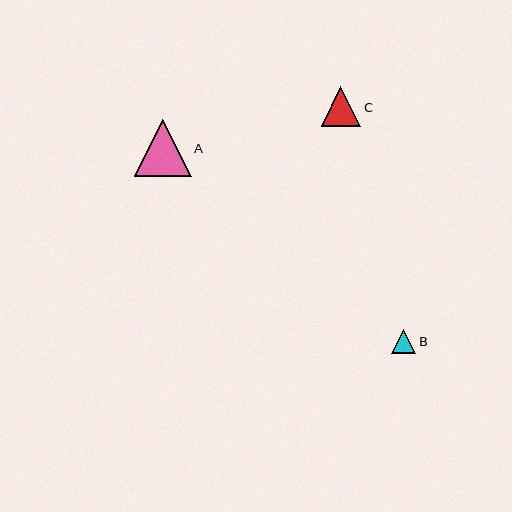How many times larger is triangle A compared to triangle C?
Triangle A is approximately 1.4 times the size of triangle C.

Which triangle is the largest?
Triangle A is the largest with a size of approximately 57 pixels.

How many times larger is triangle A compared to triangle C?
Triangle A is approximately 1.4 times the size of triangle C.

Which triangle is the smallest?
Triangle B is the smallest with a size of approximately 24 pixels.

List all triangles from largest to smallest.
From largest to smallest: A, C, B.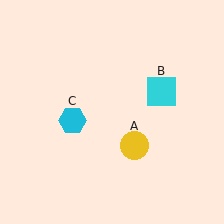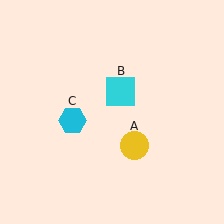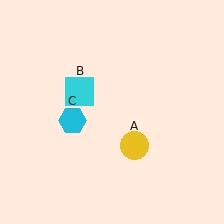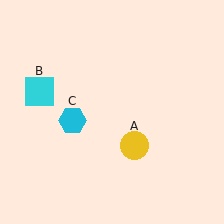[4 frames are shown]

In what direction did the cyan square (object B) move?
The cyan square (object B) moved left.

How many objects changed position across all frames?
1 object changed position: cyan square (object B).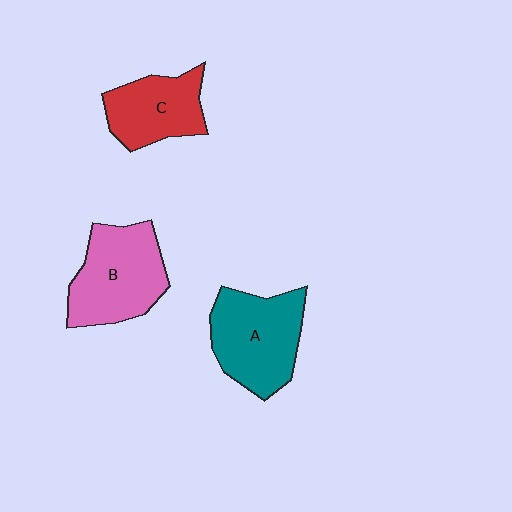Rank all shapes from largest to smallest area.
From largest to smallest: A (teal), B (pink), C (red).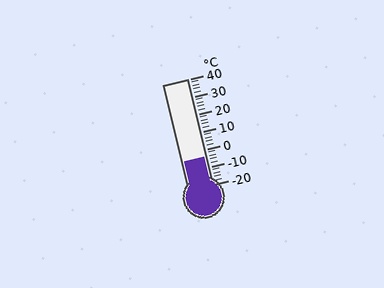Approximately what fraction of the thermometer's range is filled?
The thermometer is filled to approximately 25% of its range.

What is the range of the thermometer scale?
The thermometer scale ranges from -20°C to 40°C.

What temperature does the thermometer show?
The thermometer shows approximately -4°C.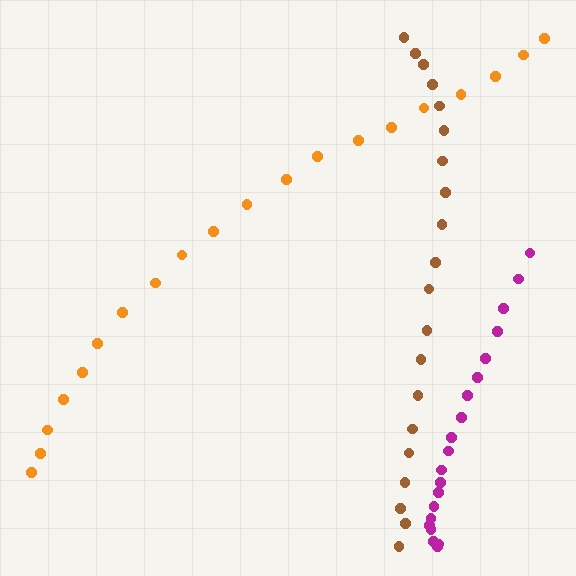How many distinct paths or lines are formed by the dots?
There are 3 distinct paths.